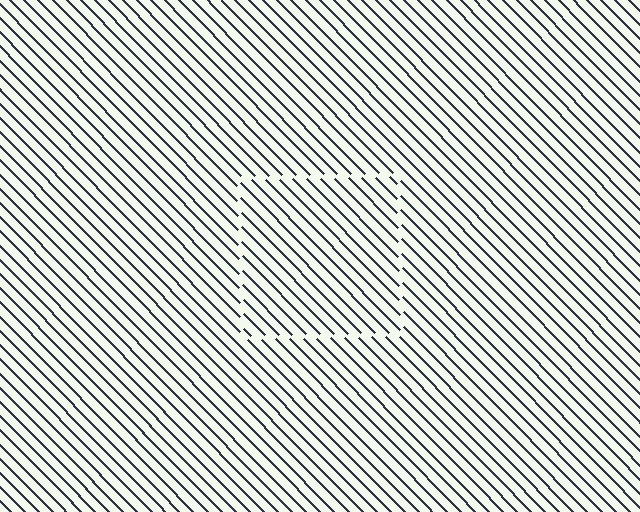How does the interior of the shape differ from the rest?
The interior of the shape contains the same grating, shifted by half a period — the contour is defined by the phase discontinuity where line-ends from the inner and outer gratings abut.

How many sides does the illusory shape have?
4 sides — the line-ends trace a square.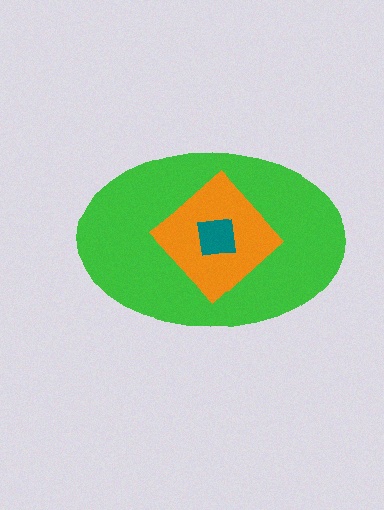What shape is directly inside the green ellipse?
The orange diamond.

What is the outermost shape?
The green ellipse.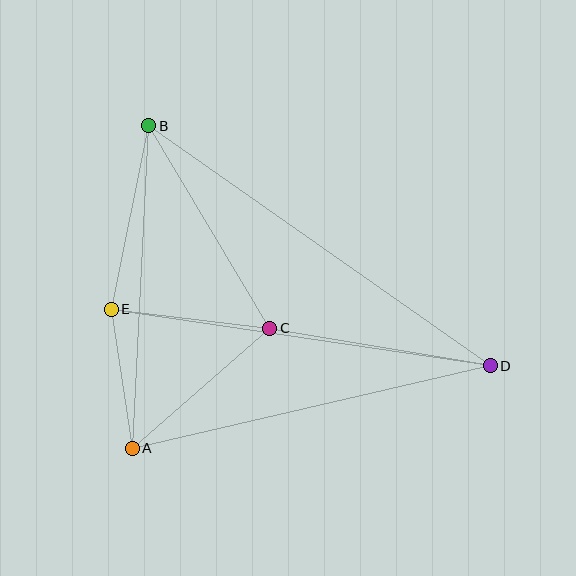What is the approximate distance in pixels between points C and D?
The distance between C and D is approximately 224 pixels.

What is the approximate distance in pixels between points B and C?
The distance between B and C is approximately 236 pixels.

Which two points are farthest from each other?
Points B and D are farthest from each other.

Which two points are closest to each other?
Points A and E are closest to each other.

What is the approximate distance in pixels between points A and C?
The distance between A and C is approximately 183 pixels.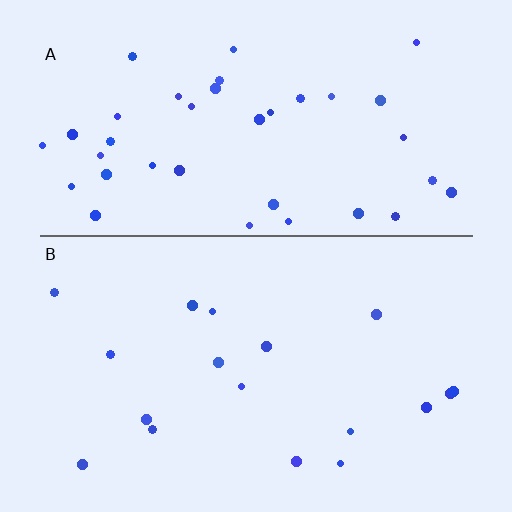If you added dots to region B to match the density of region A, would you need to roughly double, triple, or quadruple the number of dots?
Approximately double.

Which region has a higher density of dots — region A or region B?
A (the top).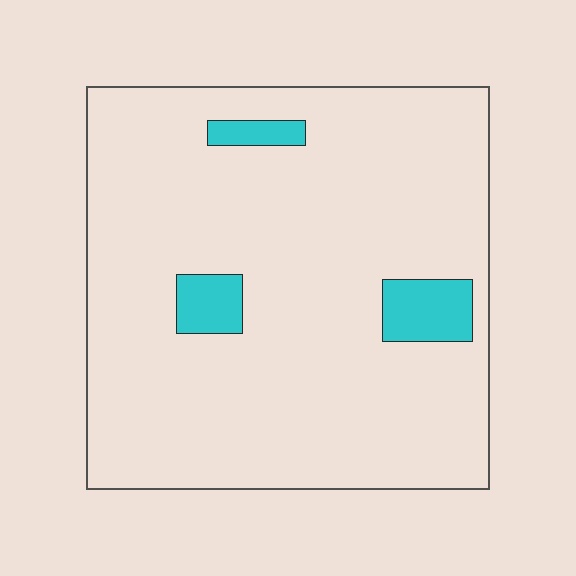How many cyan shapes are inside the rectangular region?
3.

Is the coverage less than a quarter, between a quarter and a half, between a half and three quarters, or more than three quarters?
Less than a quarter.